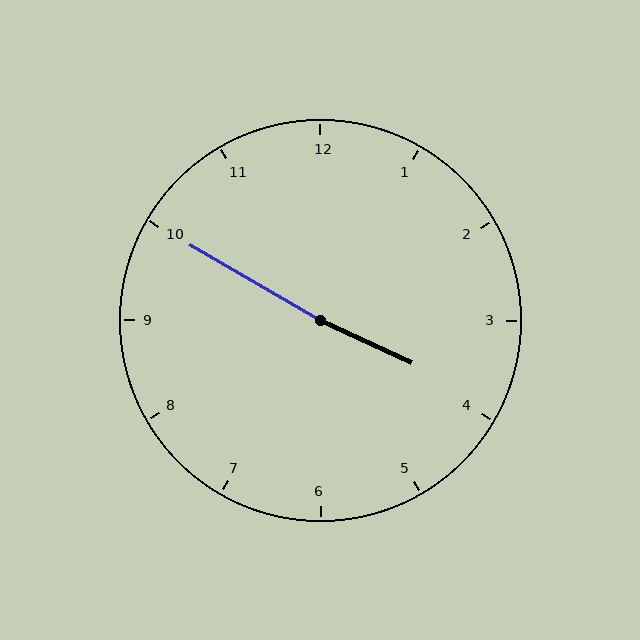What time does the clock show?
3:50.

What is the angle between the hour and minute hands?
Approximately 175 degrees.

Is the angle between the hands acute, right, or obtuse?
It is obtuse.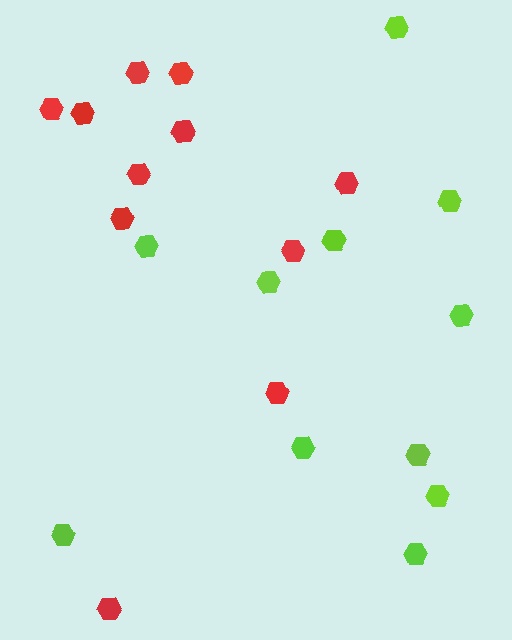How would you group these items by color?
There are 2 groups: one group of red hexagons (11) and one group of lime hexagons (11).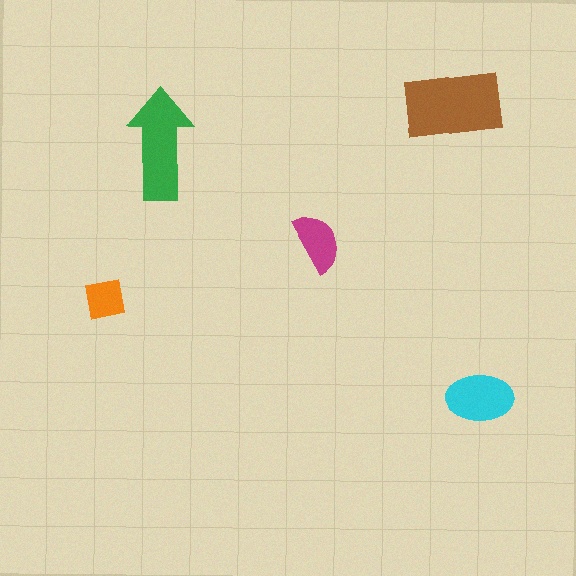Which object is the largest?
The brown rectangle.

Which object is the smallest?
The orange square.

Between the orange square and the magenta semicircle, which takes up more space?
The magenta semicircle.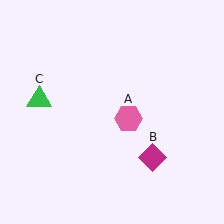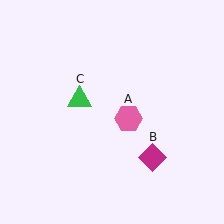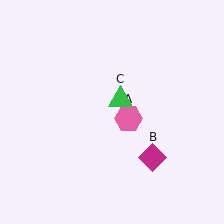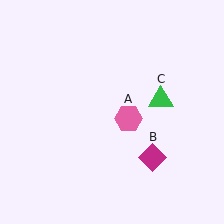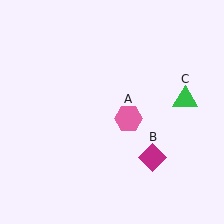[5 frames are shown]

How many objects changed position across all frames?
1 object changed position: green triangle (object C).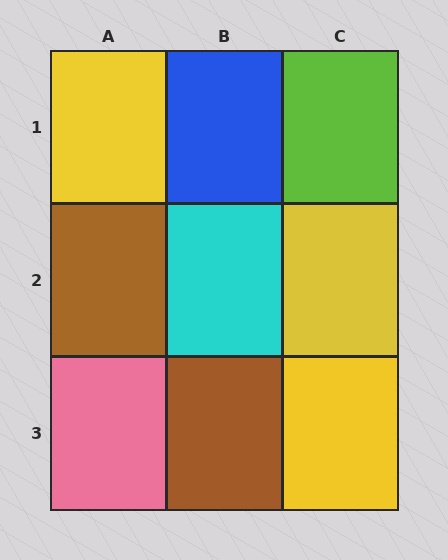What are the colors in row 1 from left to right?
Yellow, blue, lime.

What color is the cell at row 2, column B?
Cyan.